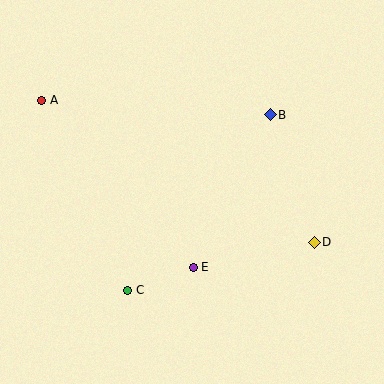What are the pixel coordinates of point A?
Point A is at (42, 100).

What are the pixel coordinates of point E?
Point E is at (193, 267).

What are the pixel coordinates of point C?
Point C is at (128, 290).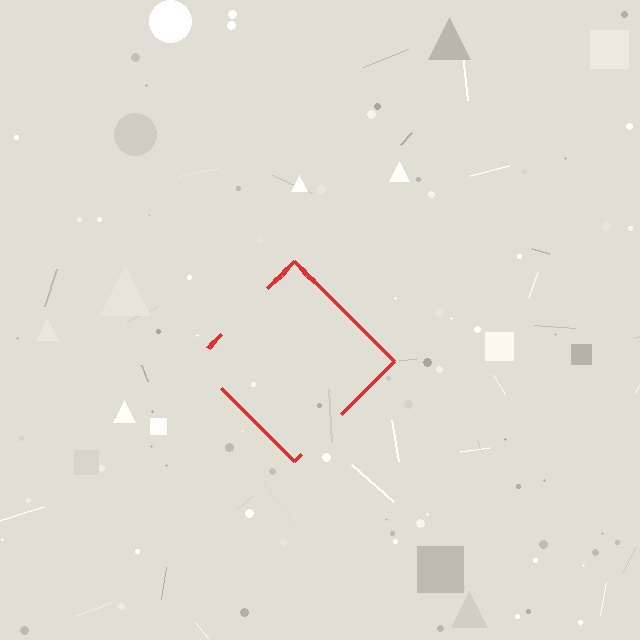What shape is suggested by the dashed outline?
The dashed outline suggests a diamond.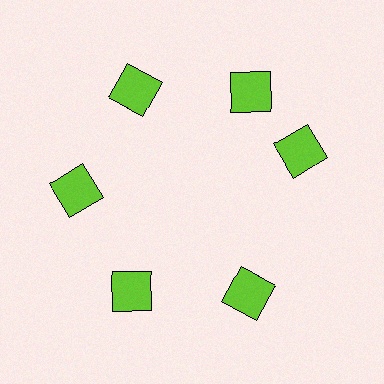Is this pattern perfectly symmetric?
No. The 6 lime squares are arranged in a ring, but one element near the 3 o'clock position is rotated out of alignment along the ring, breaking the 6-fold rotational symmetry.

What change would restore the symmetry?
The symmetry would be restored by rotating it back into even spacing with its neighbors so that all 6 squares sit at equal angles and equal distance from the center.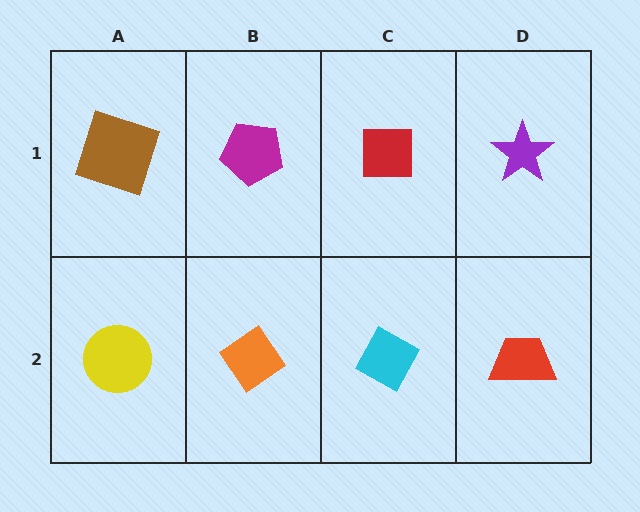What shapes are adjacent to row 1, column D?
A red trapezoid (row 2, column D), a red square (row 1, column C).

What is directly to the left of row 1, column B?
A brown square.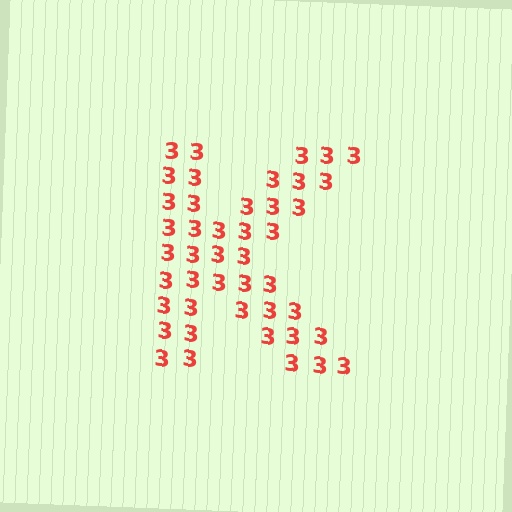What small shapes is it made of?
It is made of small digit 3's.